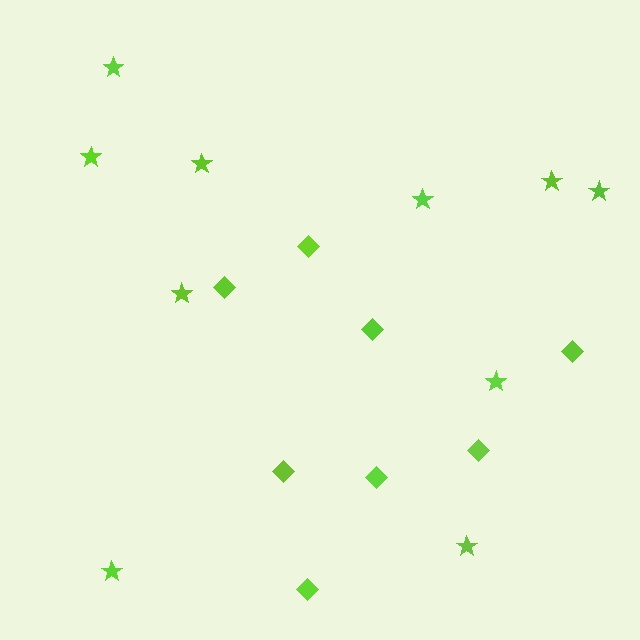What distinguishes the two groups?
There are 2 groups: one group of diamonds (8) and one group of stars (10).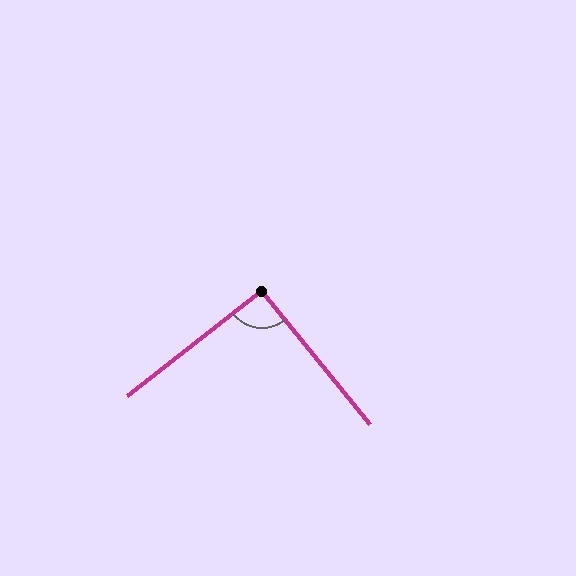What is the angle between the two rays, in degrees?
Approximately 91 degrees.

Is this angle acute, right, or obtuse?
It is approximately a right angle.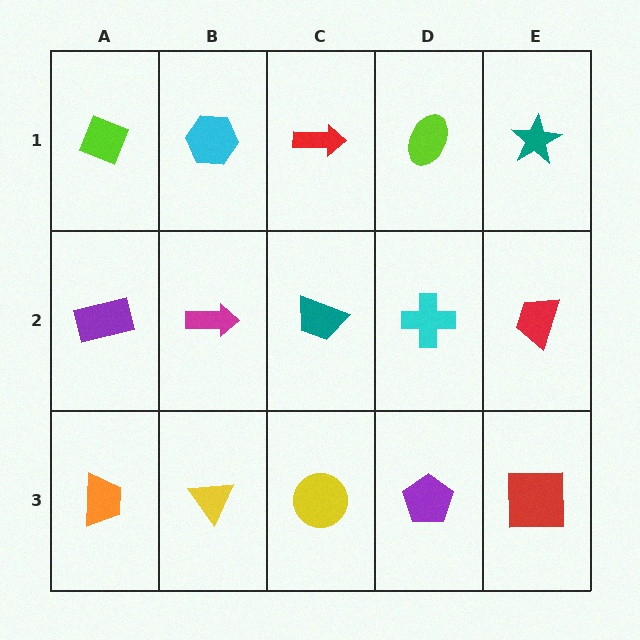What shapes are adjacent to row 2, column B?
A cyan hexagon (row 1, column B), a yellow triangle (row 3, column B), a purple rectangle (row 2, column A), a teal trapezoid (row 2, column C).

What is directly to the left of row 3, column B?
An orange trapezoid.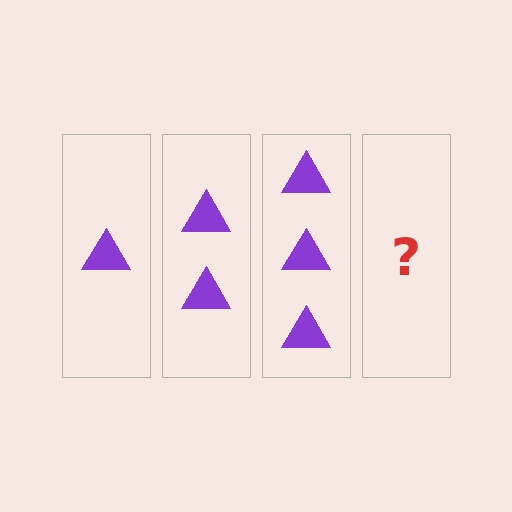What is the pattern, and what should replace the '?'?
The pattern is that each step adds one more triangle. The '?' should be 4 triangles.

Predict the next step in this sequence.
The next step is 4 triangles.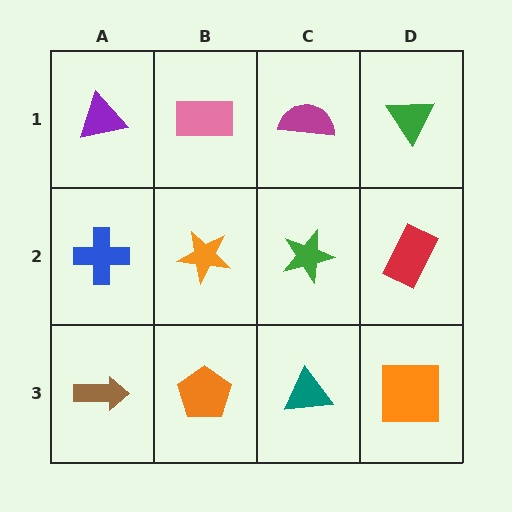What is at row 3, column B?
An orange pentagon.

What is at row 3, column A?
A brown arrow.